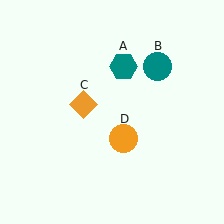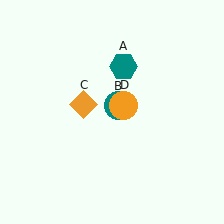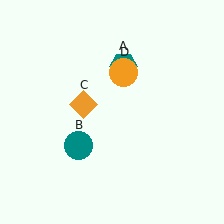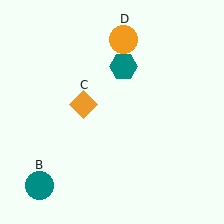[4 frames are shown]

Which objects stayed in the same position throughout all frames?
Teal hexagon (object A) and orange diamond (object C) remained stationary.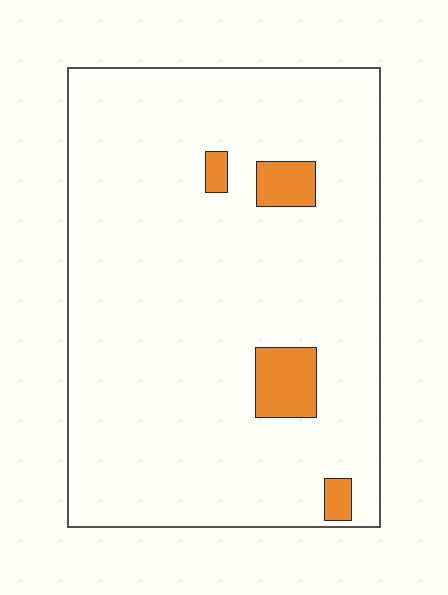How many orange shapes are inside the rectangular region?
4.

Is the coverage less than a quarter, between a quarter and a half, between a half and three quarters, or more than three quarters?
Less than a quarter.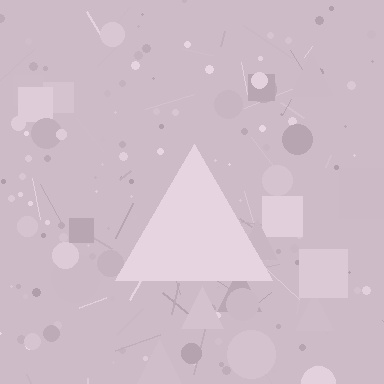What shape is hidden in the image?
A triangle is hidden in the image.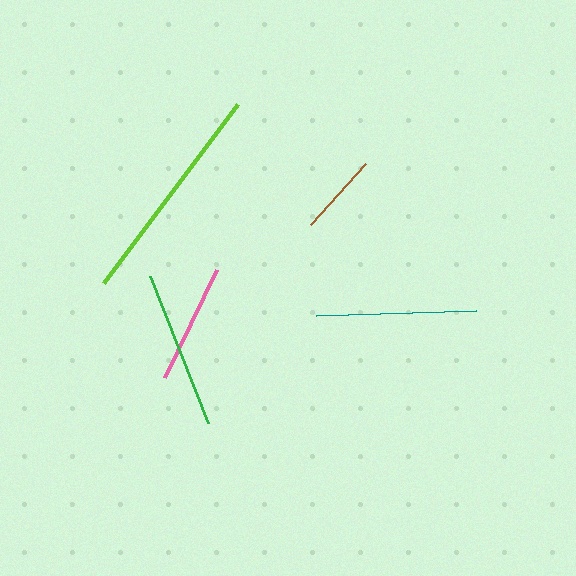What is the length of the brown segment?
The brown segment is approximately 82 pixels long.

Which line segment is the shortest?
The brown line is the shortest at approximately 82 pixels.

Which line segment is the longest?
The lime line is the longest at approximately 223 pixels.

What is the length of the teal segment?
The teal segment is approximately 160 pixels long.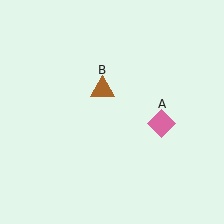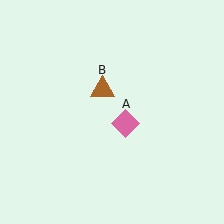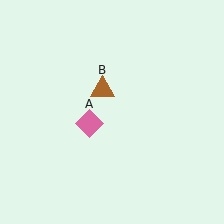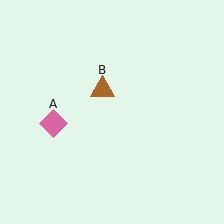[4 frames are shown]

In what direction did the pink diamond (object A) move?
The pink diamond (object A) moved left.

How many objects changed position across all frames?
1 object changed position: pink diamond (object A).